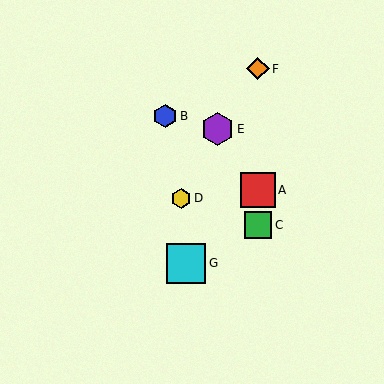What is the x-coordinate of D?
Object D is at x≈181.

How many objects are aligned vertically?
3 objects (A, C, F) are aligned vertically.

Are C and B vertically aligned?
No, C is at x≈258 and B is at x≈165.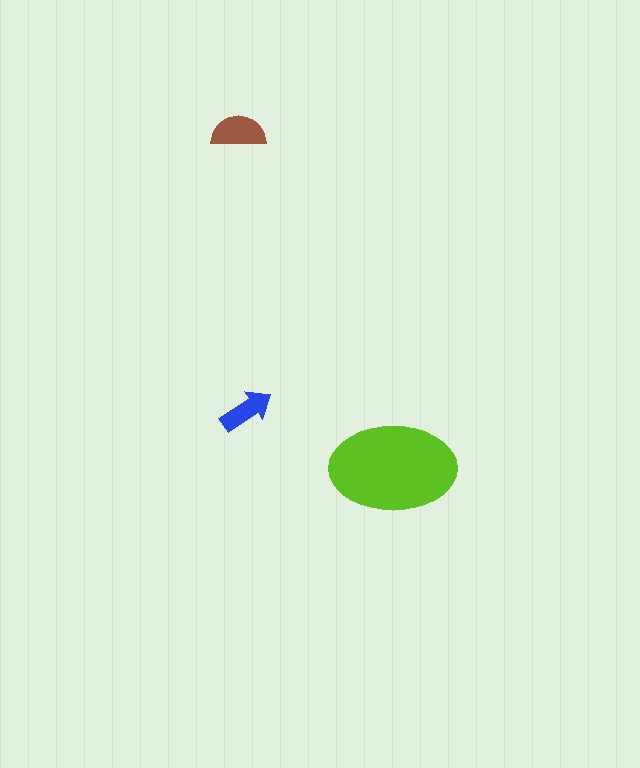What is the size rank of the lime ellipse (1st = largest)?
1st.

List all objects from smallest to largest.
The blue arrow, the brown semicircle, the lime ellipse.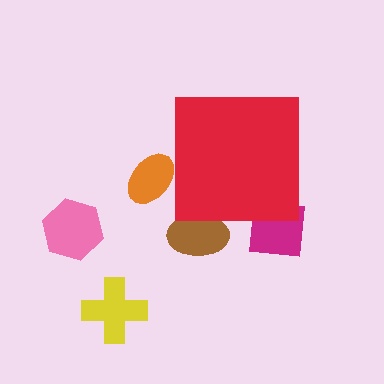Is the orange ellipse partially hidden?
Yes, the orange ellipse is partially hidden behind the red square.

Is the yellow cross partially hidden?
No, the yellow cross is fully visible.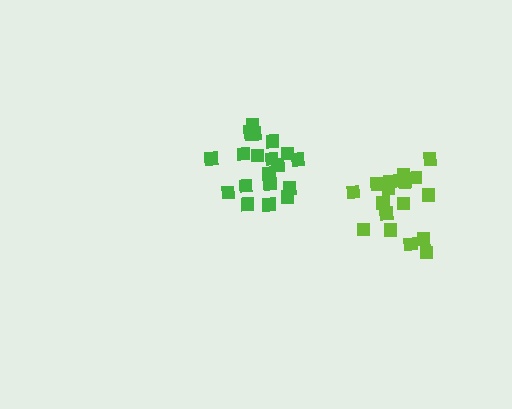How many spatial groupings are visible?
There are 2 spatial groupings.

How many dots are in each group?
Group 1: 20 dots, Group 2: 19 dots (39 total).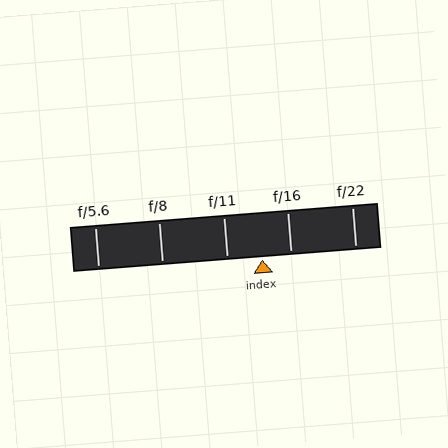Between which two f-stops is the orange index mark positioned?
The index mark is between f/11 and f/16.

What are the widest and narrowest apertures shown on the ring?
The widest aperture shown is f/5.6 and the narrowest is f/22.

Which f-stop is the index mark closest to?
The index mark is closest to f/16.